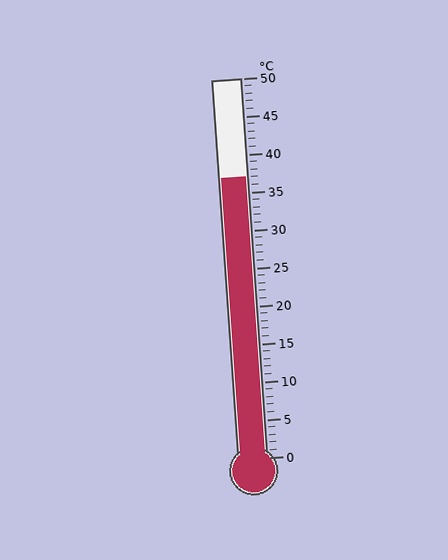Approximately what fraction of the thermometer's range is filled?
The thermometer is filled to approximately 75% of its range.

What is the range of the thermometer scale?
The thermometer scale ranges from 0°C to 50°C.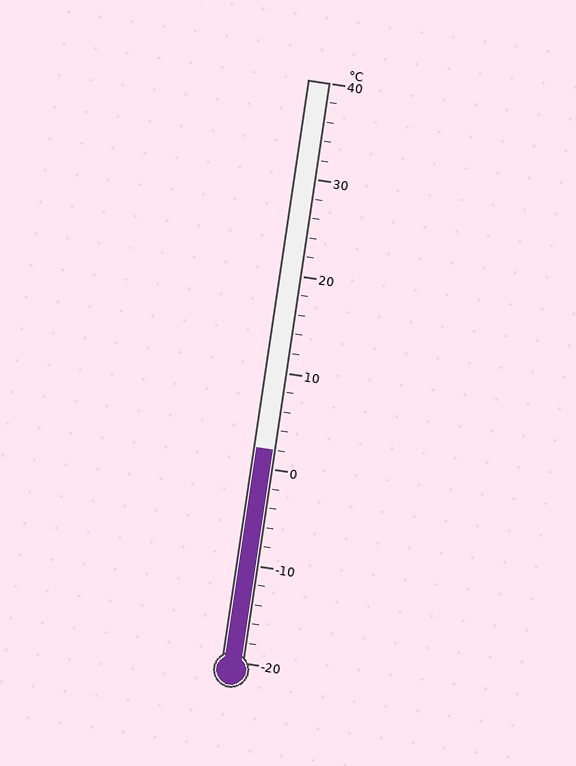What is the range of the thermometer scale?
The thermometer scale ranges from -20°C to 40°C.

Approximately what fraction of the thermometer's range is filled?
The thermometer is filled to approximately 35% of its range.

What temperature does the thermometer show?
The thermometer shows approximately 2°C.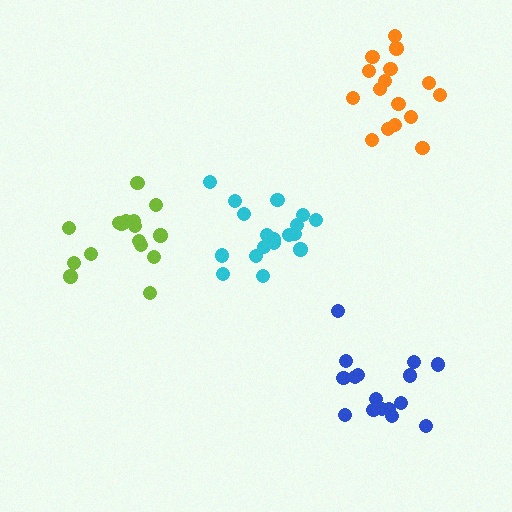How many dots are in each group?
Group 1: 18 dots, Group 2: 17 dots, Group 3: 16 dots, Group 4: 16 dots (67 total).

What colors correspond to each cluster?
The clusters are colored: cyan, blue, orange, lime.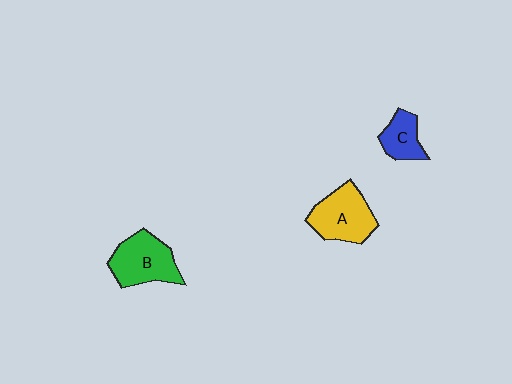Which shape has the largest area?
Shape B (green).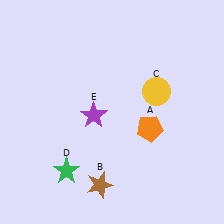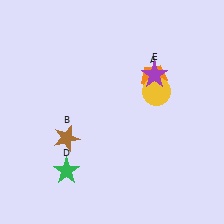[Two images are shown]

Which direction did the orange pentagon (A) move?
The orange pentagon (A) moved up.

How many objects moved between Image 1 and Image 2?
3 objects moved between the two images.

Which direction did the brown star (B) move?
The brown star (B) moved up.